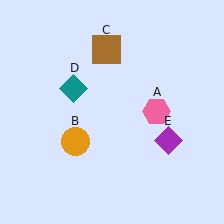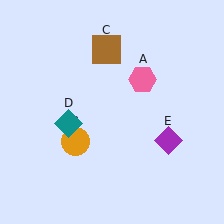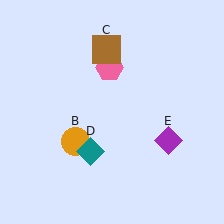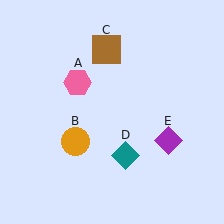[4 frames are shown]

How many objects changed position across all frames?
2 objects changed position: pink hexagon (object A), teal diamond (object D).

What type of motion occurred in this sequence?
The pink hexagon (object A), teal diamond (object D) rotated counterclockwise around the center of the scene.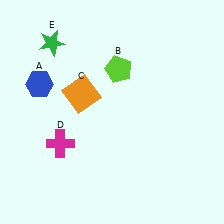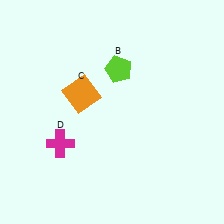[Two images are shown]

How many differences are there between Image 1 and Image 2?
There are 2 differences between the two images.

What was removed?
The blue hexagon (A), the green star (E) were removed in Image 2.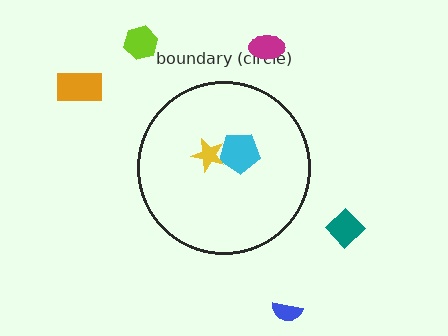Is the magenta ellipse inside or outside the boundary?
Outside.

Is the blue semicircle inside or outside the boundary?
Outside.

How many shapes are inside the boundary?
2 inside, 5 outside.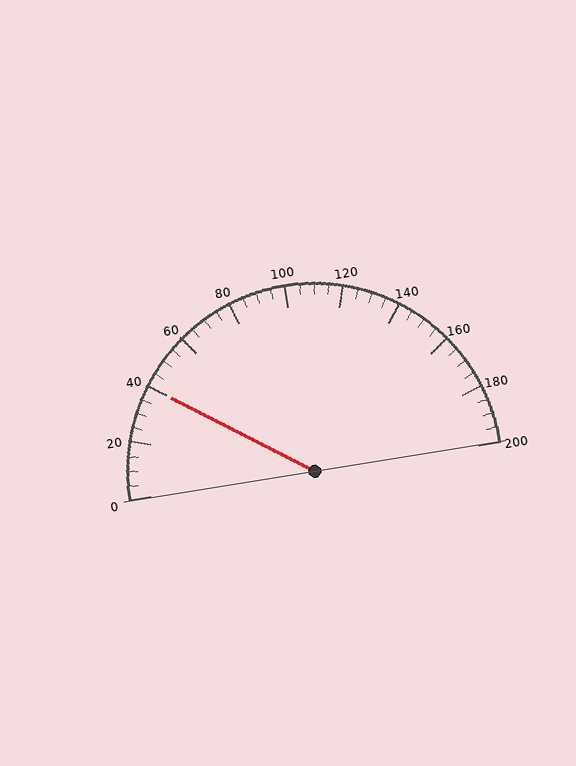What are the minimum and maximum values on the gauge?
The gauge ranges from 0 to 200.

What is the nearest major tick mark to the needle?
The nearest major tick mark is 40.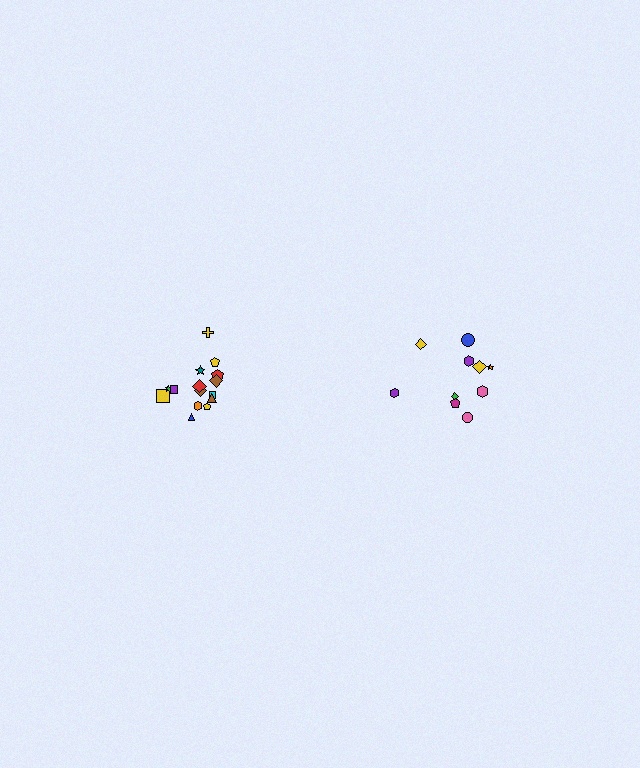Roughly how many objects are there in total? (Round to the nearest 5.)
Roughly 25 objects in total.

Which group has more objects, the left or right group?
The left group.